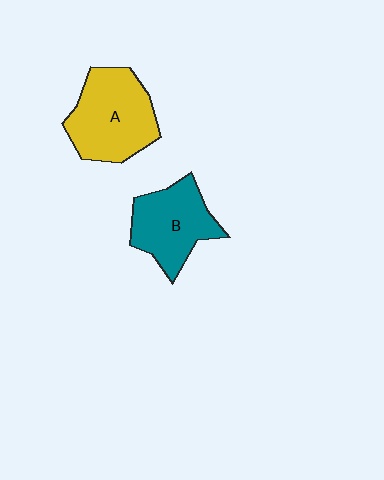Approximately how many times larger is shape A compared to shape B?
Approximately 1.2 times.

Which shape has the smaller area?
Shape B (teal).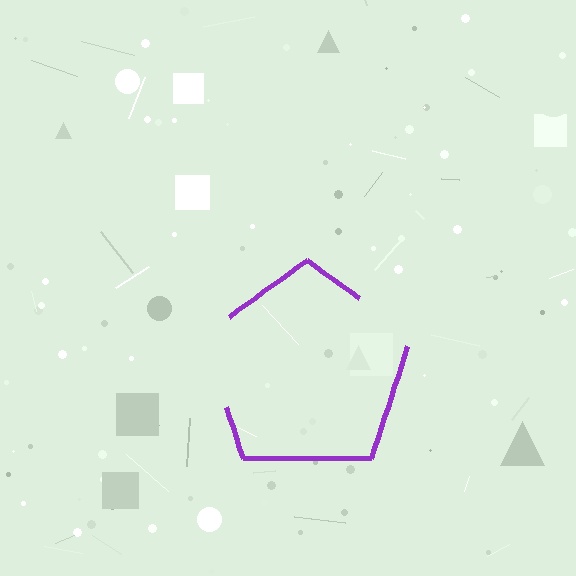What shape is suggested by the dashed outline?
The dashed outline suggests a pentagon.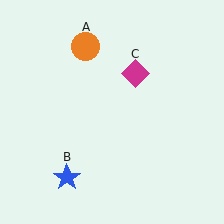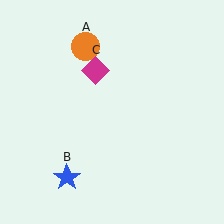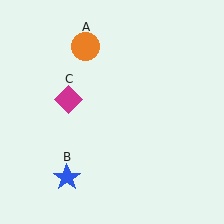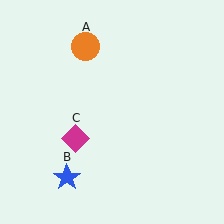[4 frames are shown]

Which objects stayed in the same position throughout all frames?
Orange circle (object A) and blue star (object B) remained stationary.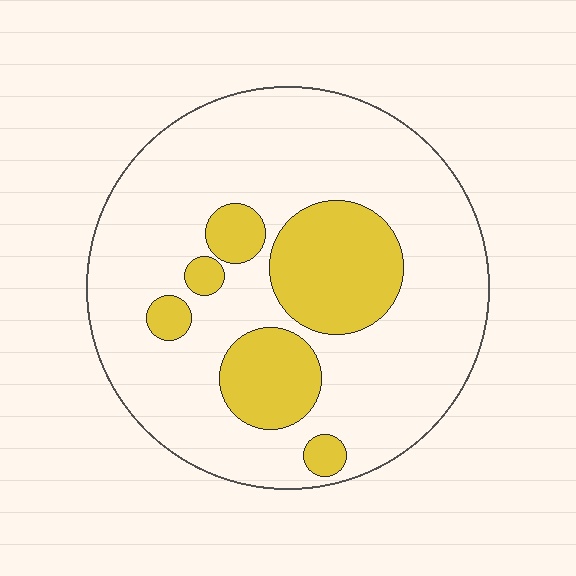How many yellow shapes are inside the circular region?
6.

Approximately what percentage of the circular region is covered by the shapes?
Approximately 25%.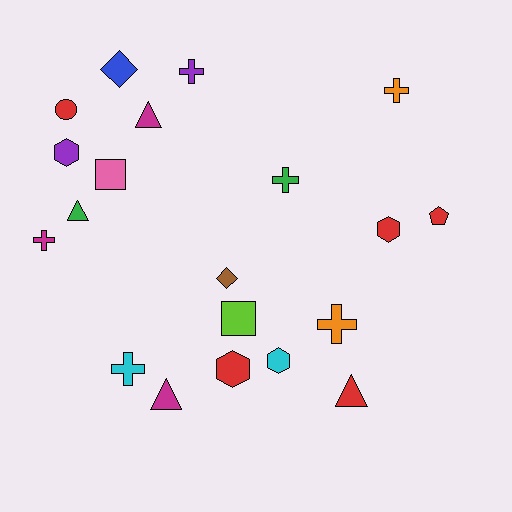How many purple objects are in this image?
There are 2 purple objects.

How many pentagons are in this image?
There is 1 pentagon.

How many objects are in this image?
There are 20 objects.